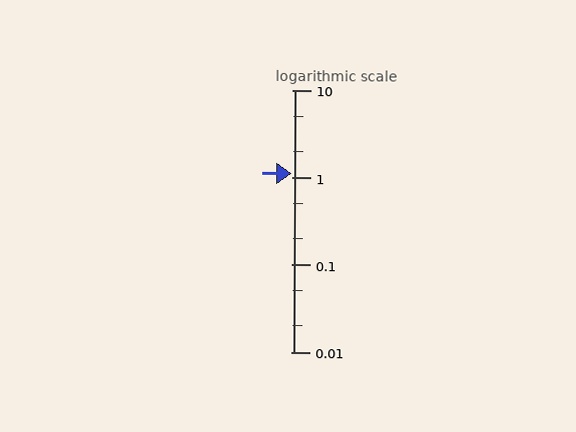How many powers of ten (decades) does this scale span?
The scale spans 3 decades, from 0.01 to 10.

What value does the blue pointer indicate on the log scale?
The pointer indicates approximately 1.1.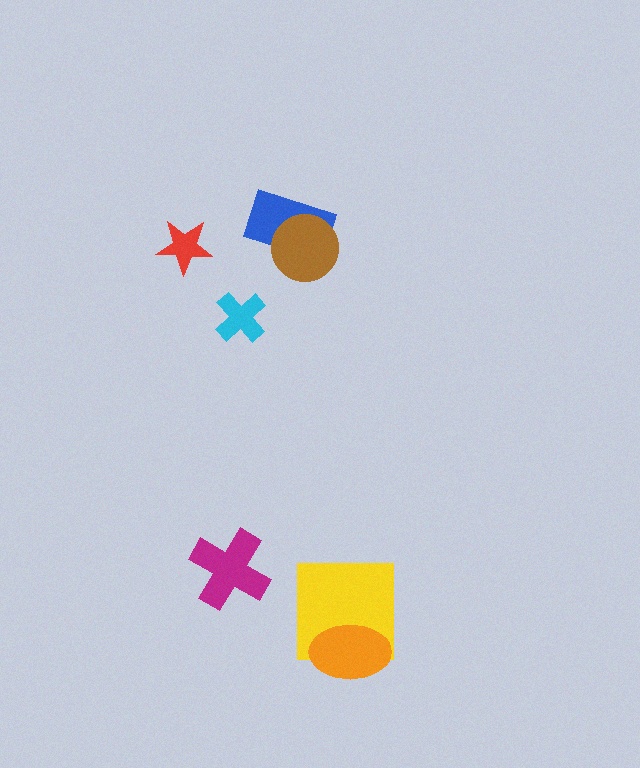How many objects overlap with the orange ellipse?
1 object overlaps with the orange ellipse.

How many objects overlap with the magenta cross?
0 objects overlap with the magenta cross.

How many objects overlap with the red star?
0 objects overlap with the red star.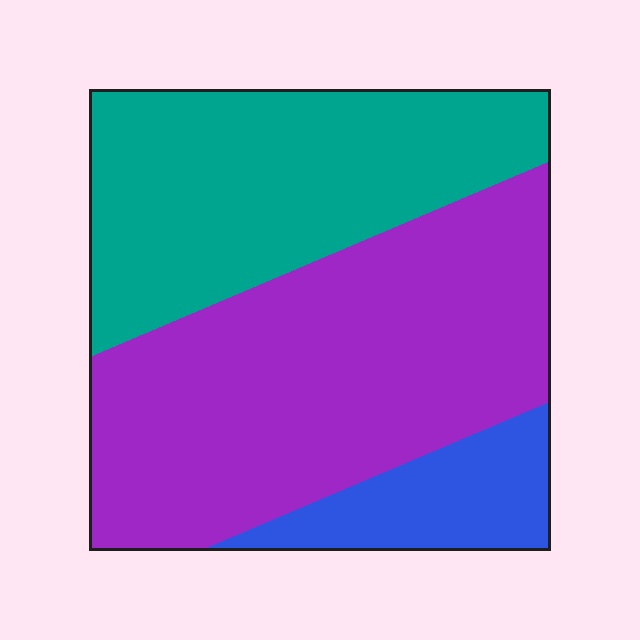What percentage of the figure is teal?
Teal covers about 35% of the figure.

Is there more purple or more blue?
Purple.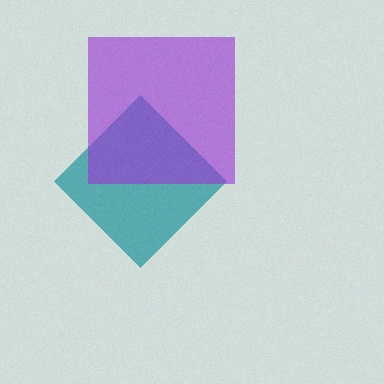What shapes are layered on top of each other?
The layered shapes are: a teal diamond, a purple square.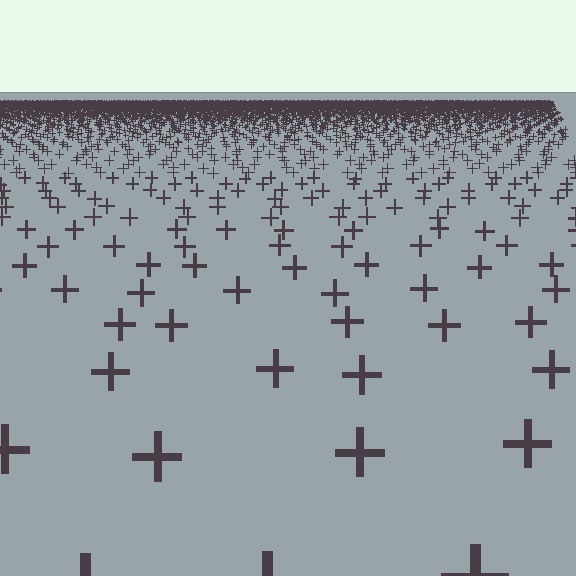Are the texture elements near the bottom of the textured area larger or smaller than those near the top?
Larger. Near the bottom, elements are closer to the viewer and appear at a bigger on-screen size.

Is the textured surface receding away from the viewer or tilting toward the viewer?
The surface is receding away from the viewer. Texture elements get smaller and denser toward the top.